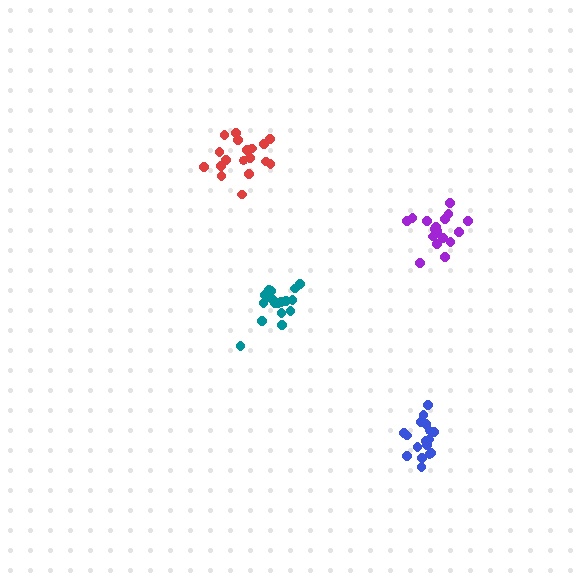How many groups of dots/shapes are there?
There are 4 groups.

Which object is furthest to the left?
The red cluster is leftmost.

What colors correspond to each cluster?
The clusters are colored: teal, purple, red, blue.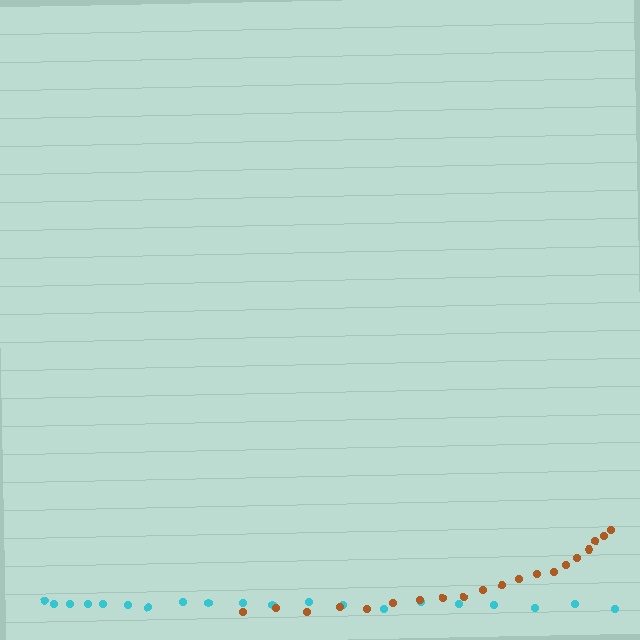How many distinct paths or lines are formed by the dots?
There are 2 distinct paths.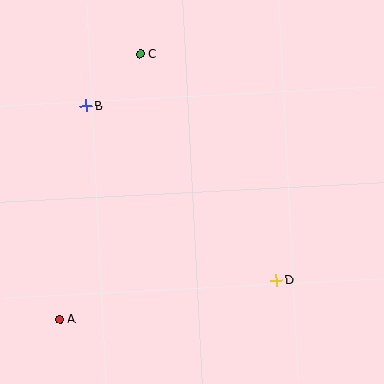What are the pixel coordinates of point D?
Point D is at (277, 280).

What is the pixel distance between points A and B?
The distance between A and B is 215 pixels.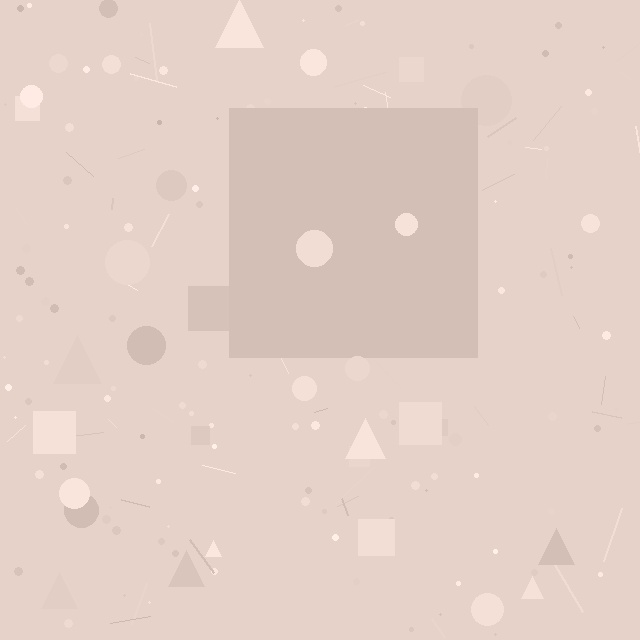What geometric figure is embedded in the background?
A square is embedded in the background.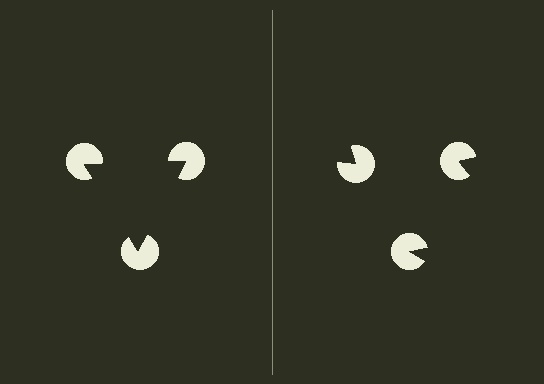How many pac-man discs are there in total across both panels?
6 — 3 on each side.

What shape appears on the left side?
An illusory triangle.